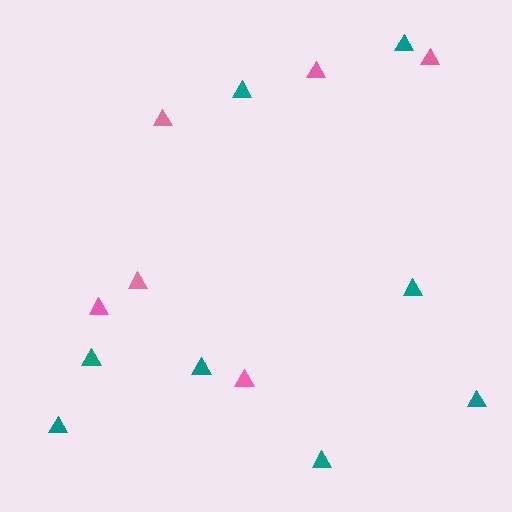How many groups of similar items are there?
There are 2 groups: one group of pink triangles (6) and one group of teal triangles (8).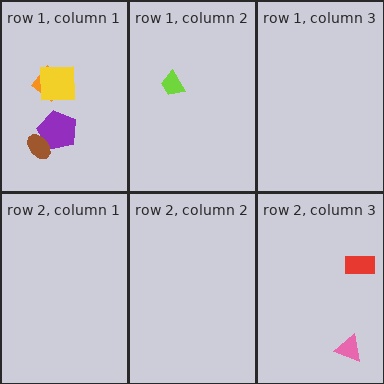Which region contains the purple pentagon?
The row 1, column 1 region.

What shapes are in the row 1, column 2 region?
The lime trapezoid.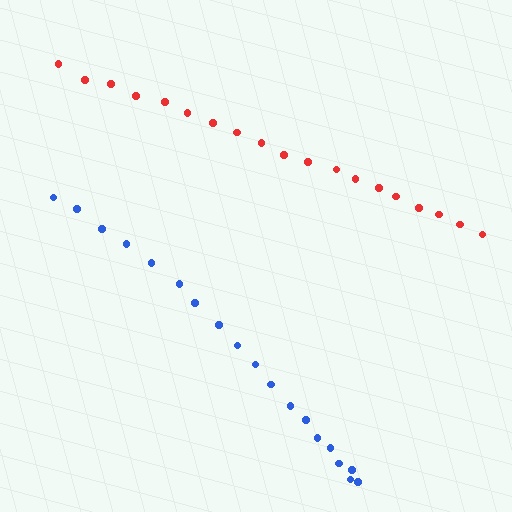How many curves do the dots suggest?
There are 2 distinct paths.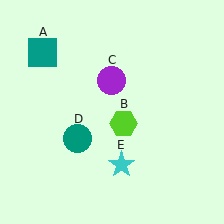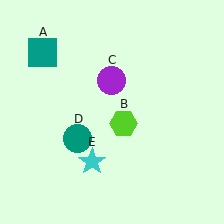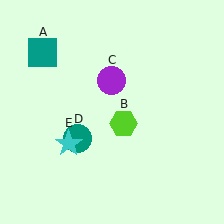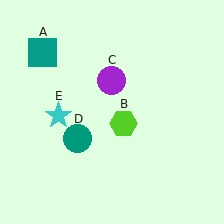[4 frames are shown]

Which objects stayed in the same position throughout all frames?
Teal square (object A) and lime hexagon (object B) and purple circle (object C) and teal circle (object D) remained stationary.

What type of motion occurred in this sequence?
The cyan star (object E) rotated clockwise around the center of the scene.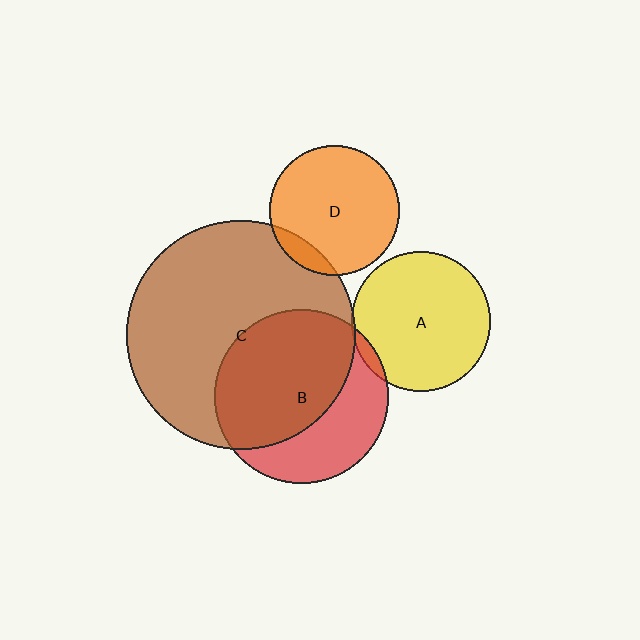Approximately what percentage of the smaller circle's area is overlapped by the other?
Approximately 5%.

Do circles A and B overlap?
Yes.